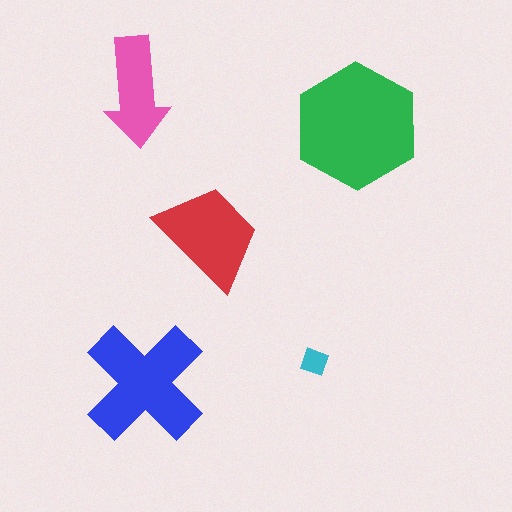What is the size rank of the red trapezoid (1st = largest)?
3rd.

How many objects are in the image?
There are 5 objects in the image.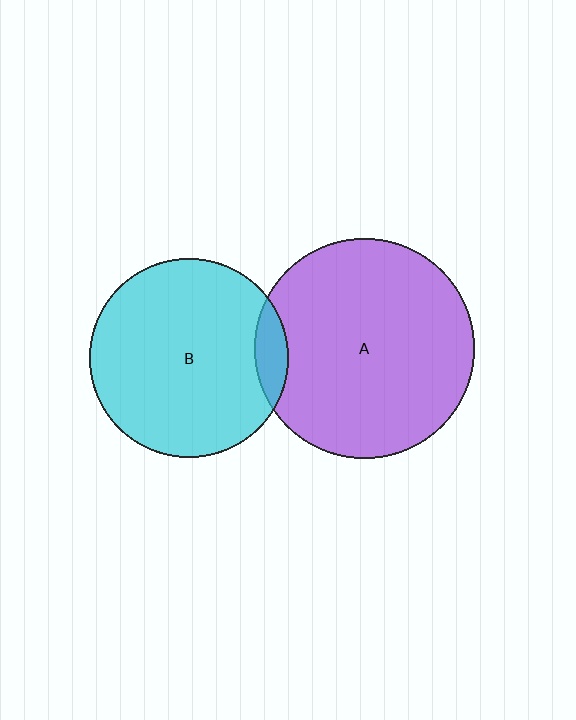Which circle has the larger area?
Circle A (purple).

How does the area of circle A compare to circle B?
Approximately 1.2 times.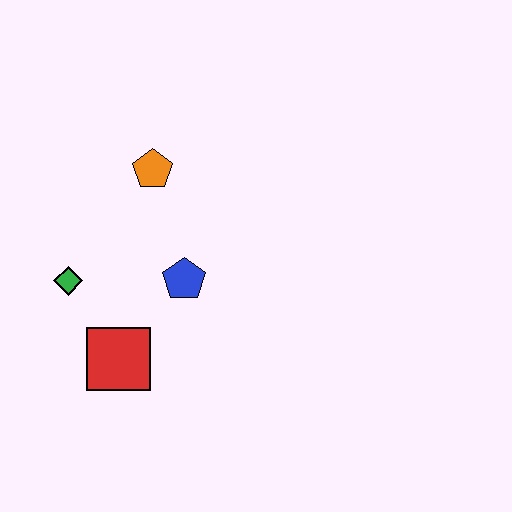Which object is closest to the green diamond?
The red square is closest to the green diamond.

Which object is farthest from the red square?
The orange pentagon is farthest from the red square.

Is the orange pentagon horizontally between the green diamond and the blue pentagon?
Yes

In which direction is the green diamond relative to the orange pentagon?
The green diamond is below the orange pentagon.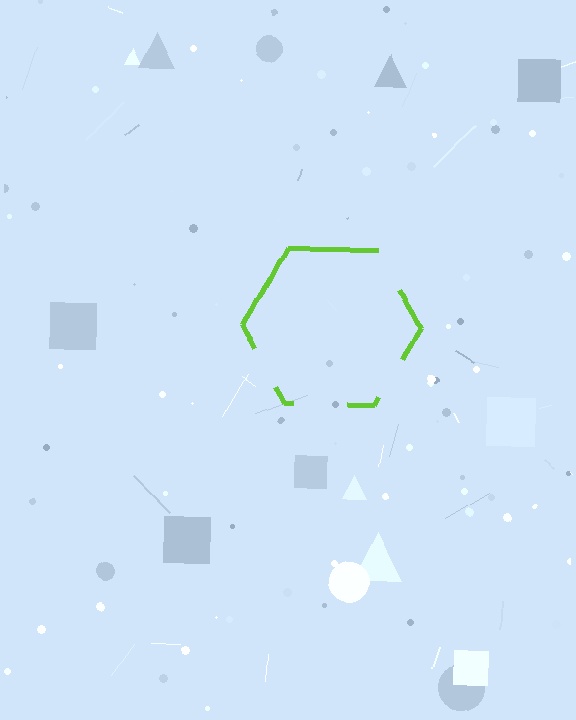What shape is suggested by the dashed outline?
The dashed outline suggests a hexagon.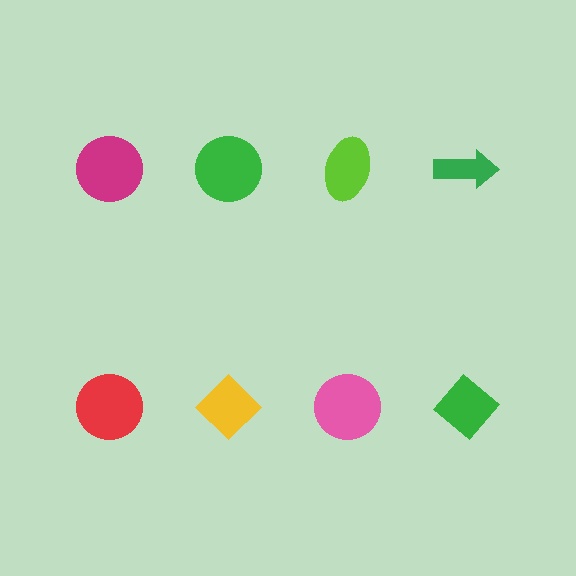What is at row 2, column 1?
A red circle.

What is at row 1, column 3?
A lime ellipse.